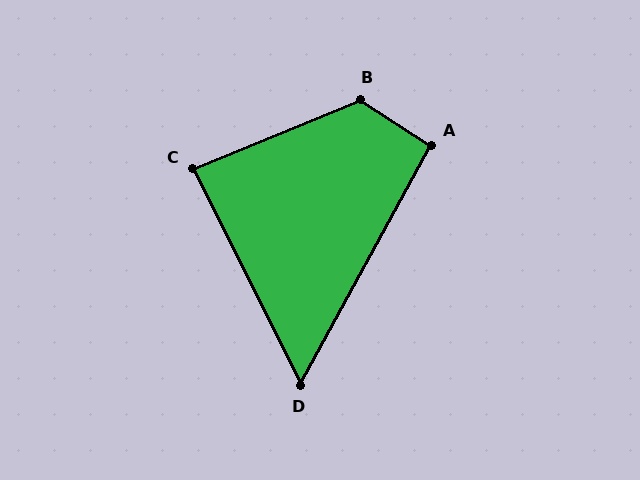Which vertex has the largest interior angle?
B, at approximately 125 degrees.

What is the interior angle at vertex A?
Approximately 94 degrees (approximately right).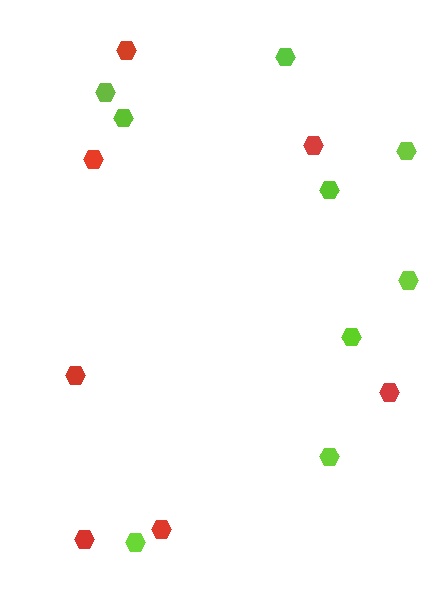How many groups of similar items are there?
There are 2 groups: one group of red hexagons (7) and one group of lime hexagons (9).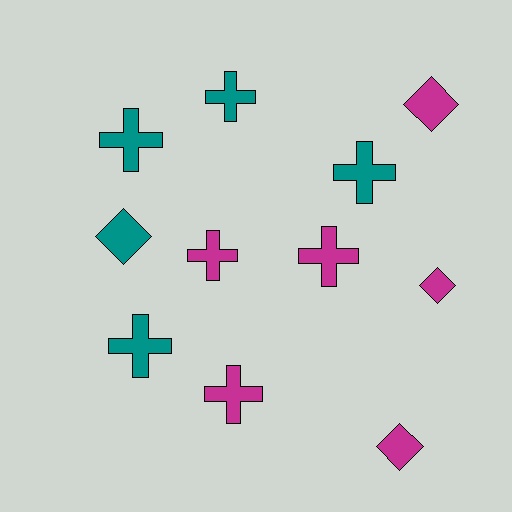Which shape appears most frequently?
Cross, with 7 objects.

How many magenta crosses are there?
There are 3 magenta crosses.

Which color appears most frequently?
Magenta, with 6 objects.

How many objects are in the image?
There are 11 objects.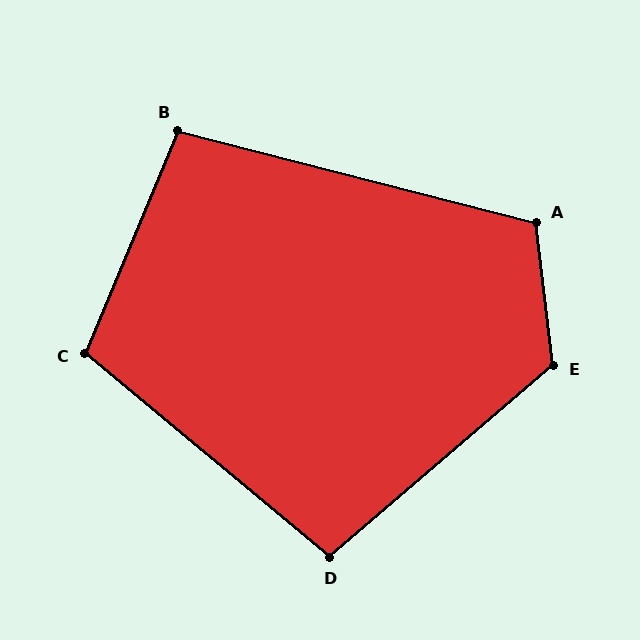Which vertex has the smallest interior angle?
B, at approximately 98 degrees.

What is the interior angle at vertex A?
Approximately 111 degrees (obtuse).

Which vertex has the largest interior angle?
E, at approximately 124 degrees.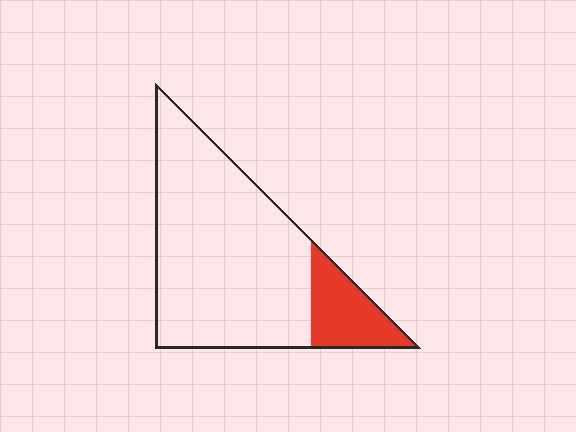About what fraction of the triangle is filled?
About one sixth (1/6).